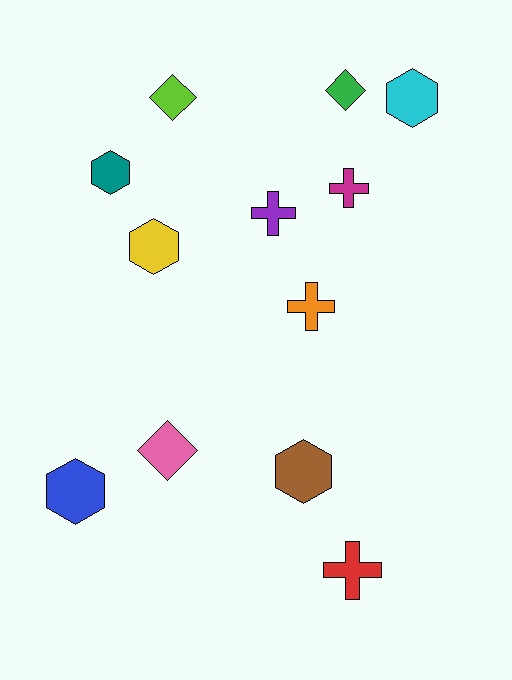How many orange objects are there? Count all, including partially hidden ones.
There is 1 orange object.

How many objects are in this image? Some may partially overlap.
There are 12 objects.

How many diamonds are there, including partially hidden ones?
There are 3 diamonds.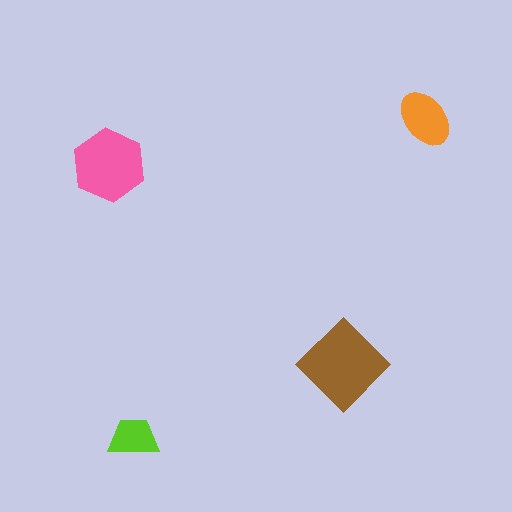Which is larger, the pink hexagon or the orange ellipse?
The pink hexagon.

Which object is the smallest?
The lime trapezoid.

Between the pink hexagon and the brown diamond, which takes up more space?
The brown diamond.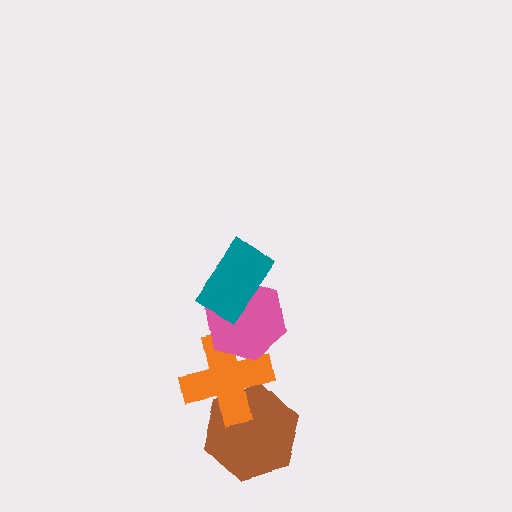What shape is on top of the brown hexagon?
The orange cross is on top of the brown hexagon.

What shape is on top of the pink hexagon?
The teal rectangle is on top of the pink hexagon.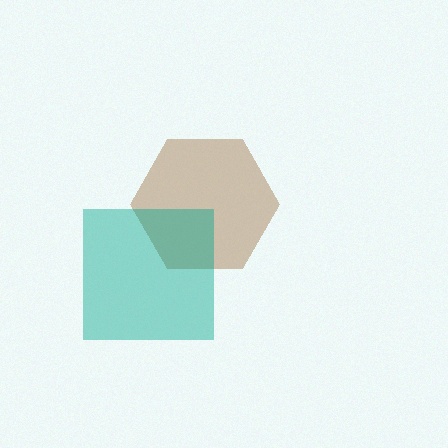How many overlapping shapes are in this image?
There are 2 overlapping shapes in the image.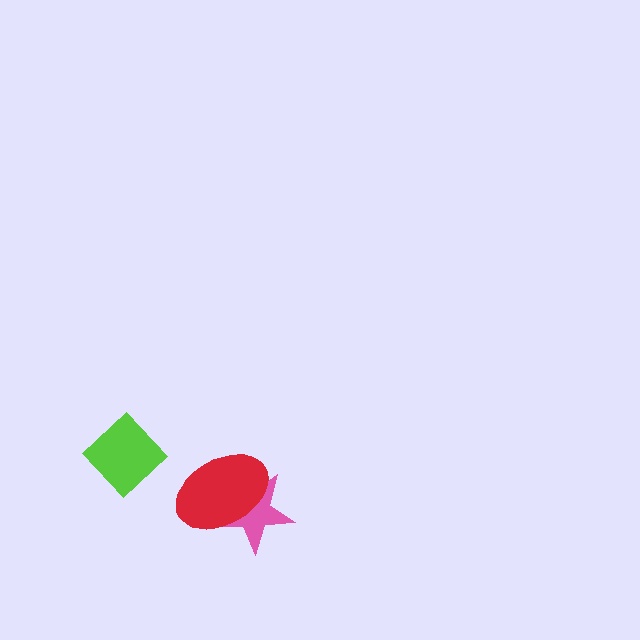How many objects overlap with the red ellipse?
1 object overlaps with the red ellipse.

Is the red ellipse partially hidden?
No, no other shape covers it.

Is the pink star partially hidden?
Yes, it is partially covered by another shape.